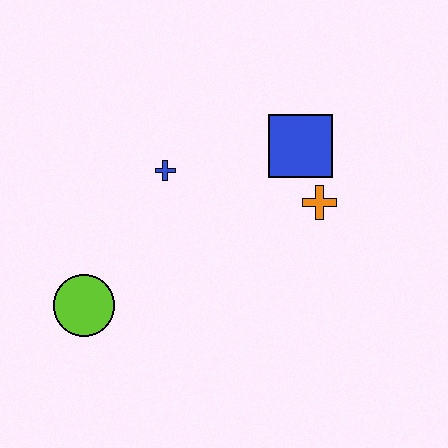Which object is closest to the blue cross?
The blue square is closest to the blue cross.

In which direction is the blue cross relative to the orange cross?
The blue cross is to the left of the orange cross.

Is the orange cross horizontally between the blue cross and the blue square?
No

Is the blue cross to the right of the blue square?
No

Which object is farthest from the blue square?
The lime circle is farthest from the blue square.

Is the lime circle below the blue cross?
Yes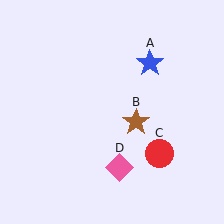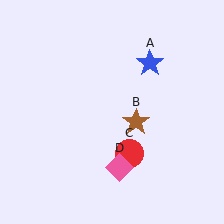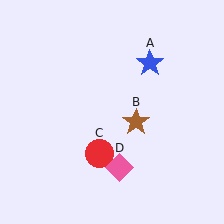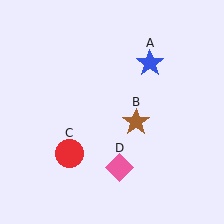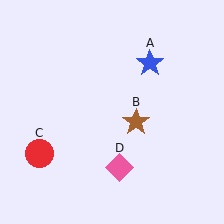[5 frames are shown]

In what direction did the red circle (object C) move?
The red circle (object C) moved left.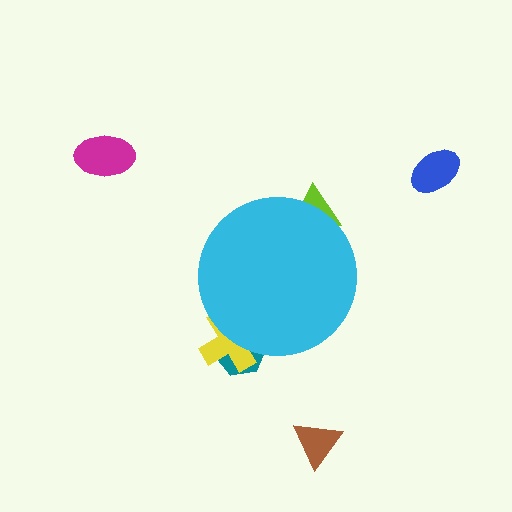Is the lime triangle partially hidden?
Yes, the lime triangle is partially hidden behind the cyan circle.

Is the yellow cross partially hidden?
Yes, the yellow cross is partially hidden behind the cyan circle.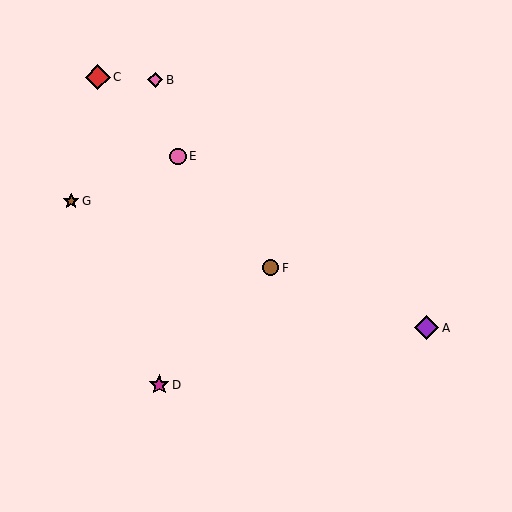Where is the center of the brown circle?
The center of the brown circle is at (271, 268).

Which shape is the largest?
The red diamond (labeled C) is the largest.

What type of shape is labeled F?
Shape F is a brown circle.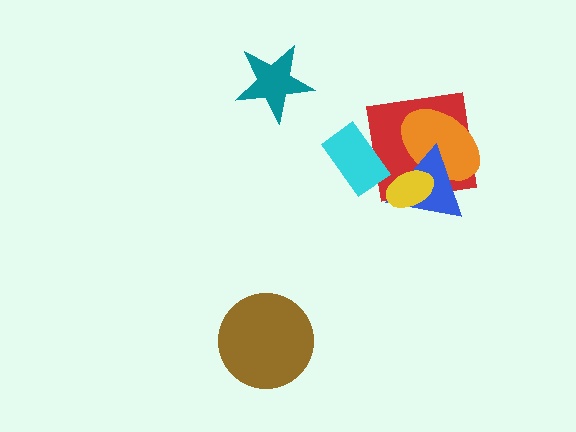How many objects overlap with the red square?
4 objects overlap with the red square.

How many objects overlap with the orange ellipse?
3 objects overlap with the orange ellipse.